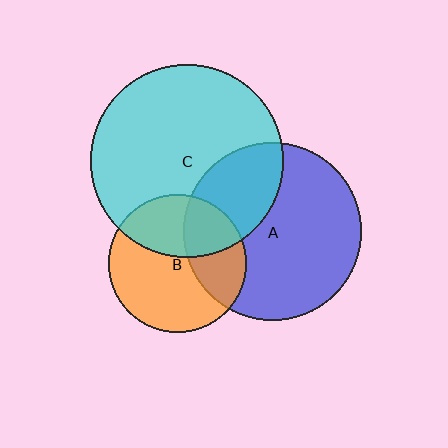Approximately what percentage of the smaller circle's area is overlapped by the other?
Approximately 35%.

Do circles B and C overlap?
Yes.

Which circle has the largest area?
Circle C (cyan).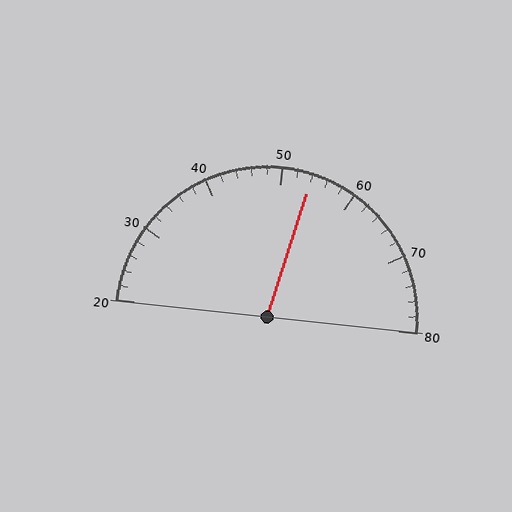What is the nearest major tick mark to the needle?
The nearest major tick mark is 50.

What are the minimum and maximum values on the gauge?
The gauge ranges from 20 to 80.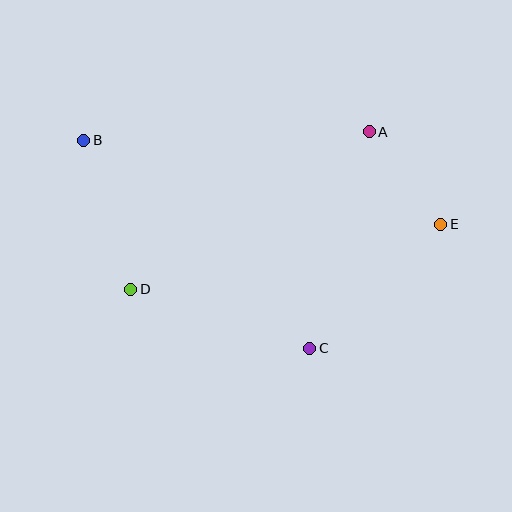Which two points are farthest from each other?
Points B and E are farthest from each other.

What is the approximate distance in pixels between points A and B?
The distance between A and B is approximately 285 pixels.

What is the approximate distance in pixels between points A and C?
The distance between A and C is approximately 224 pixels.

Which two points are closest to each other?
Points A and E are closest to each other.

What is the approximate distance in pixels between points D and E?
The distance between D and E is approximately 317 pixels.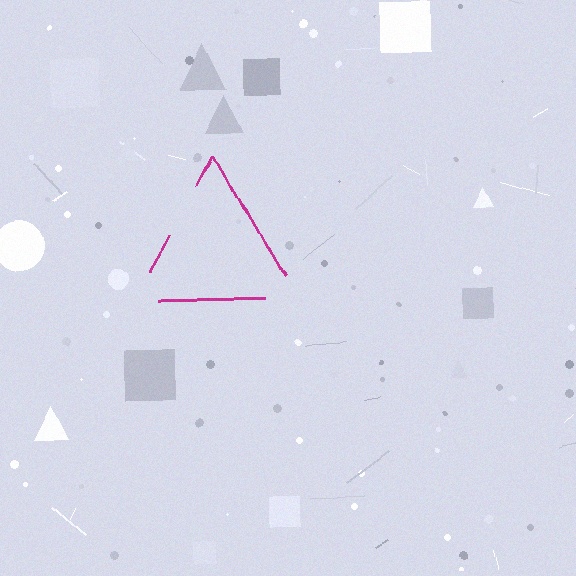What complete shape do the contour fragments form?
The contour fragments form a triangle.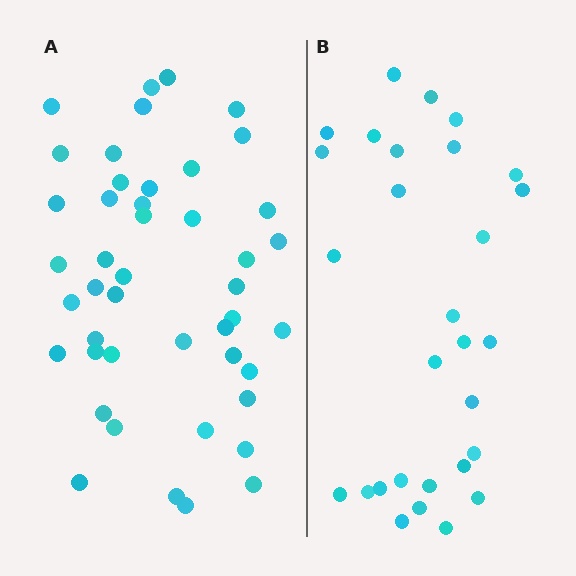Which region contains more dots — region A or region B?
Region A (the left region) has more dots.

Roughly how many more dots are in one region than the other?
Region A has approximately 15 more dots than region B.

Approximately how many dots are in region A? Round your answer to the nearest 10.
About 40 dots. (The exact count is 45, which rounds to 40.)